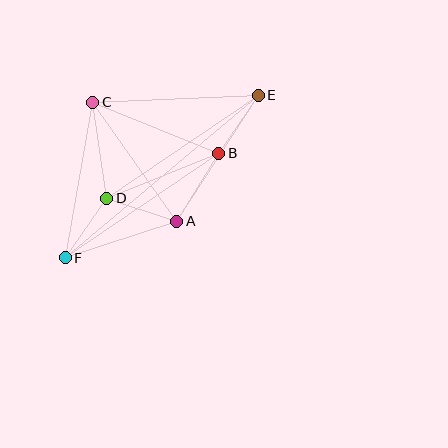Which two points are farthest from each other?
Points E and F are farthest from each other.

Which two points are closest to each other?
Points B and E are closest to each other.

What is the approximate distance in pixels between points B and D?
The distance between B and D is approximately 121 pixels.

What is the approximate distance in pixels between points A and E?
The distance between A and E is approximately 150 pixels.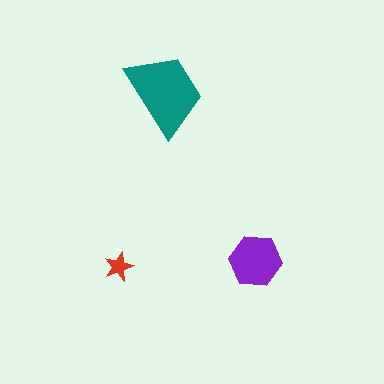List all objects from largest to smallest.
The teal trapezoid, the purple hexagon, the red star.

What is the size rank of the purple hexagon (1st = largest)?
2nd.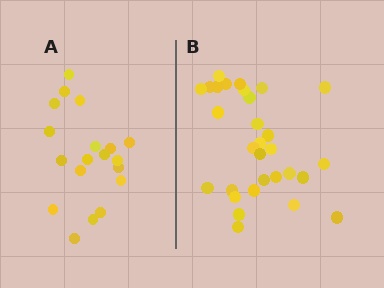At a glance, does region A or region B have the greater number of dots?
Region B (the right region) has more dots.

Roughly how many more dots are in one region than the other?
Region B has roughly 12 or so more dots than region A.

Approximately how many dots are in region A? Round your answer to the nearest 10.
About 20 dots. (The exact count is 19, which rounds to 20.)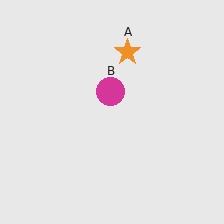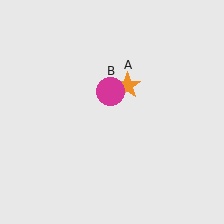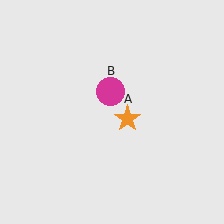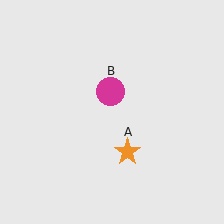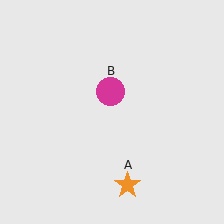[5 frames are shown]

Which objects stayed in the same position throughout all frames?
Magenta circle (object B) remained stationary.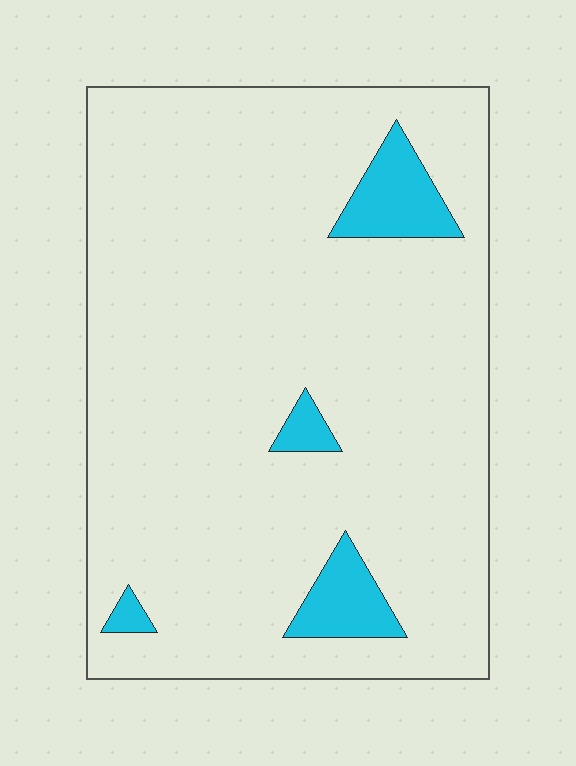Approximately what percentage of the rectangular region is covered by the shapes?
Approximately 10%.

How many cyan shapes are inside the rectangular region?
4.